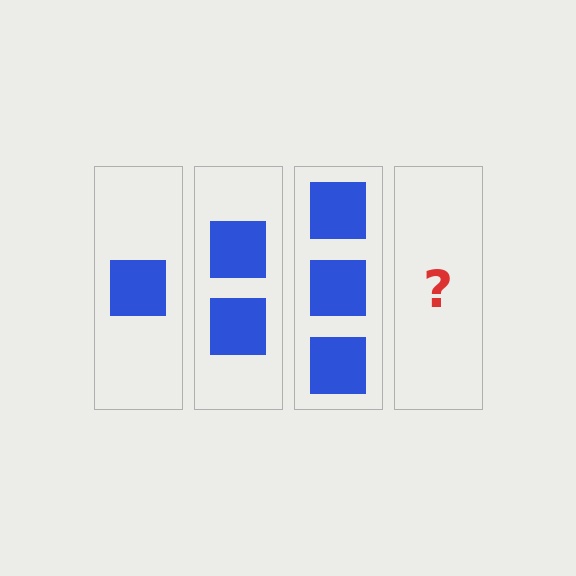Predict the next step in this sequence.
The next step is 4 squares.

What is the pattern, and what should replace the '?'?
The pattern is that each step adds one more square. The '?' should be 4 squares.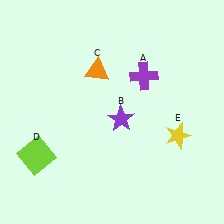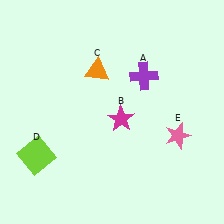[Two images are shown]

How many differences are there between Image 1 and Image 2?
There are 2 differences between the two images.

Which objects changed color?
B changed from purple to magenta. E changed from yellow to pink.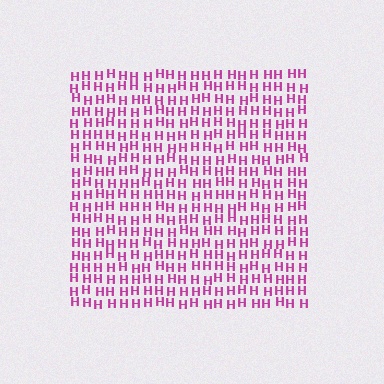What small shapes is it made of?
It is made of small letter H's.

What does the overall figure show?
The overall figure shows a square.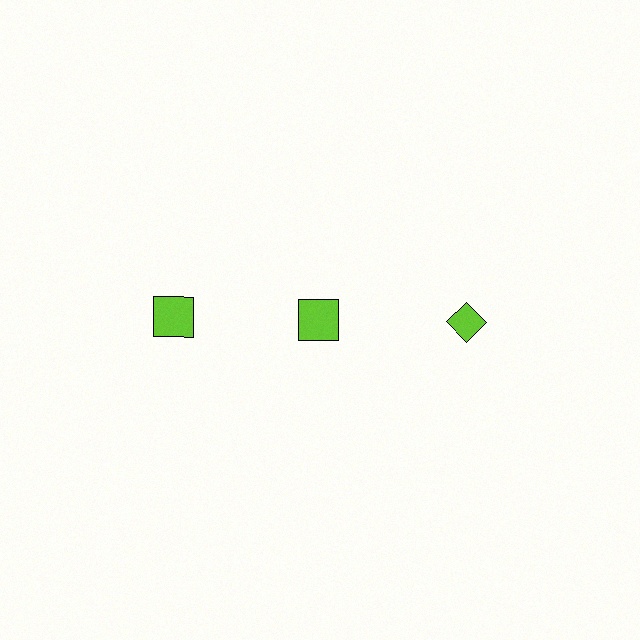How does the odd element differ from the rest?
It has a different shape: diamond instead of square.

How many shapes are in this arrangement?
There are 3 shapes arranged in a grid pattern.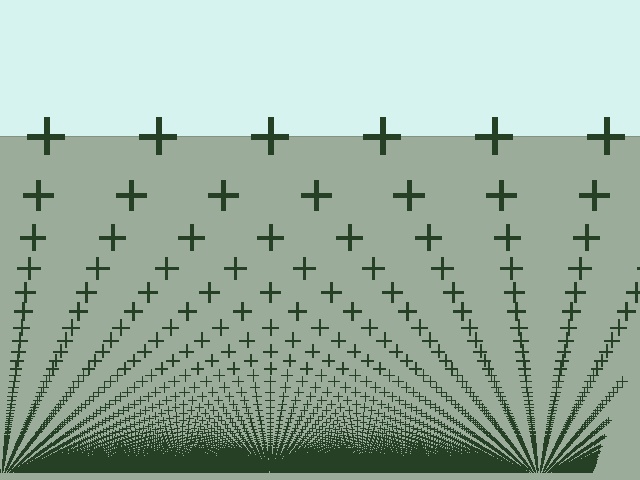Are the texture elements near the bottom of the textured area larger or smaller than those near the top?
Smaller. The gradient is inverted — elements near the bottom are smaller and denser.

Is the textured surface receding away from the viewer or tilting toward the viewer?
The surface appears to tilt toward the viewer. Texture elements get larger and sparser toward the top.